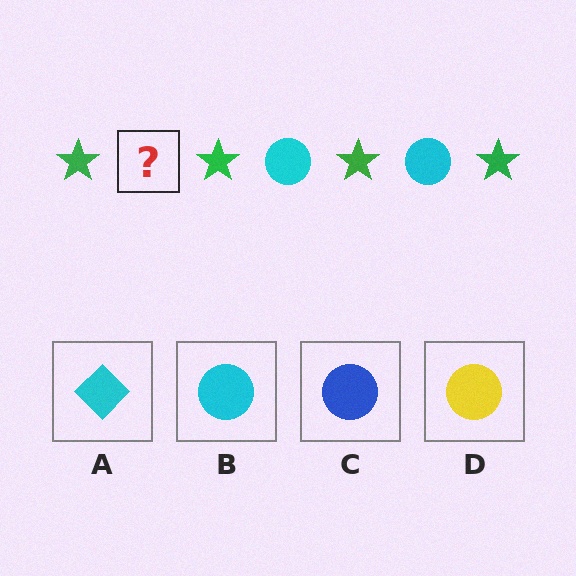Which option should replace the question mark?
Option B.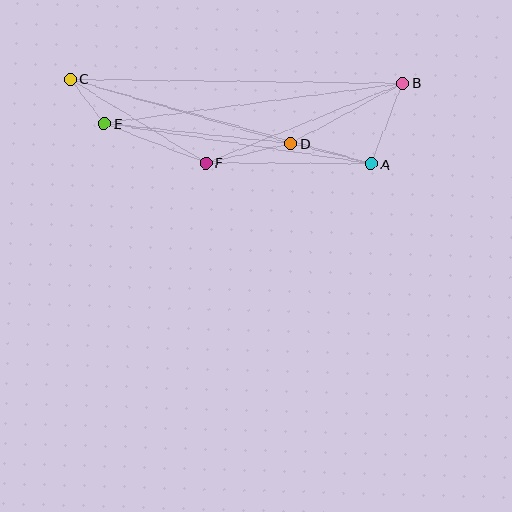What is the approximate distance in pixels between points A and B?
The distance between A and B is approximately 86 pixels.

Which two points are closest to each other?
Points C and E are closest to each other.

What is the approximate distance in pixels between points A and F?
The distance between A and F is approximately 166 pixels.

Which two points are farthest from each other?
Points B and C are farthest from each other.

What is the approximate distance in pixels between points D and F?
The distance between D and F is approximately 87 pixels.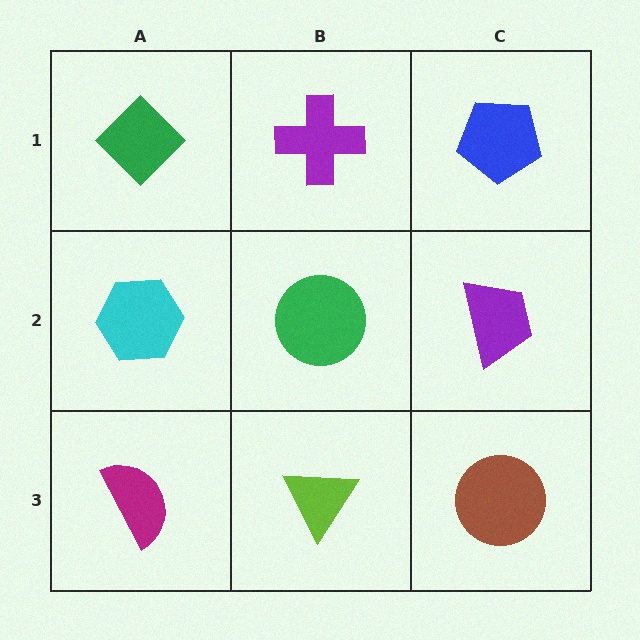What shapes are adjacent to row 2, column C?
A blue pentagon (row 1, column C), a brown circle (row 3, column C), a green circle (row 2, column B).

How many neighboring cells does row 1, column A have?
2.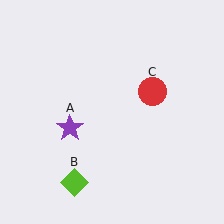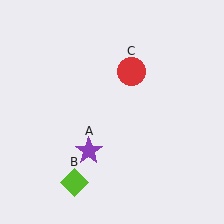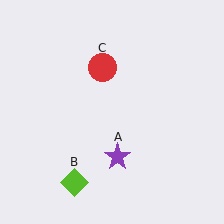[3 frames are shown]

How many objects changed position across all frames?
2 objects changed position: purple star (object A), red circle (object C).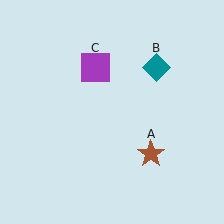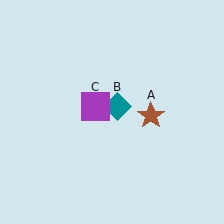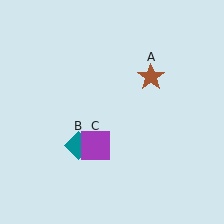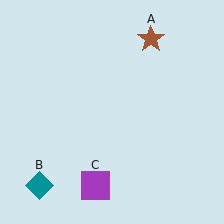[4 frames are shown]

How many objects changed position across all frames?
3 objects changed position: brown star (object A), teal diamond (object B), purple square (object C).